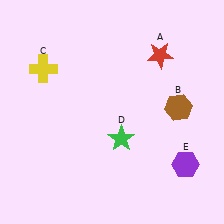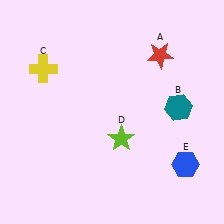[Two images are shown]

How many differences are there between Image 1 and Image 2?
There are 3 differences between the two images.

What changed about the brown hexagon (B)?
In Image 1, B is brown. In Image 2, it changed to teal.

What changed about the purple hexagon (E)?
In Image 1, E is purple. In Image 2, it changed to blue.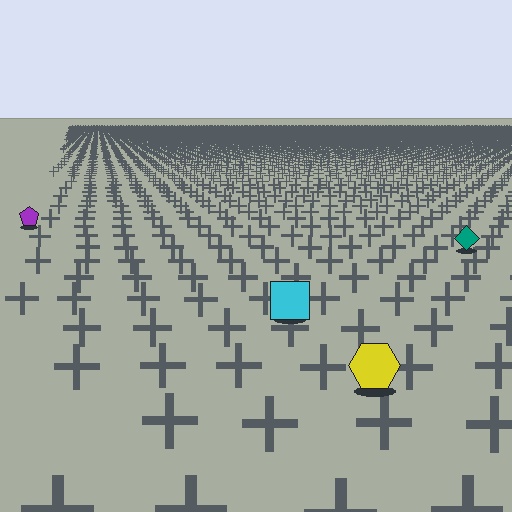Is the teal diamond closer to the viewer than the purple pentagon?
Yes. The teal diamond is closer — you can tell from the texture gradient: the ground texture is coarser near it.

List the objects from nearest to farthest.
From nearest to farthest: the yellow hexagon, the cyan square, the teal diamond, the purple pentagon.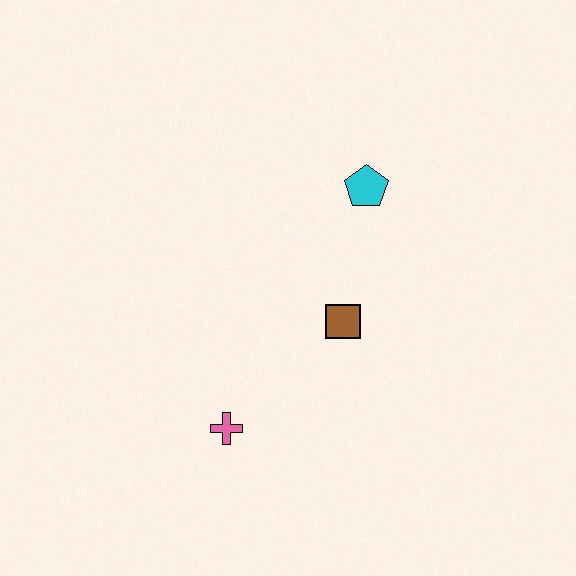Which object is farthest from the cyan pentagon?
The pink cross is farthest from the cyan pentagon.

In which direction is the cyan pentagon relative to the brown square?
The cyan pentagon is above the brown square.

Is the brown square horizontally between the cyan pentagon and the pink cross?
Yes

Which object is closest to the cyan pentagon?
The brown square is closest to the cyan pentagon.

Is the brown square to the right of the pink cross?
Yes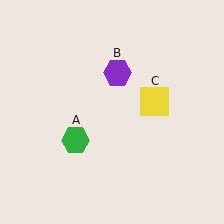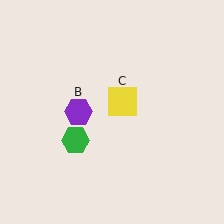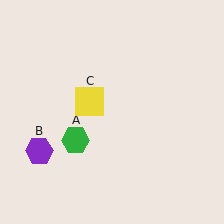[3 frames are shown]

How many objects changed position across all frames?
2 objects changed position: purple hexagon (object B), yellow square (object C).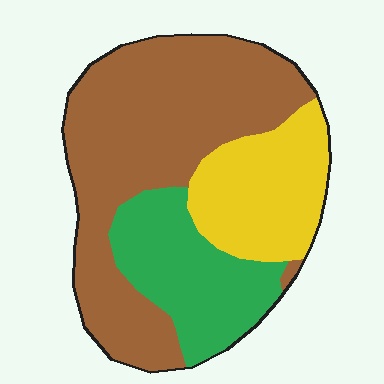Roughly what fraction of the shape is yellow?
Yellow takes up less than a quarter of the shape.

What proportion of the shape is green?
Green takes up about one quarter (1/4) of the shape.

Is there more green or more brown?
Brown.